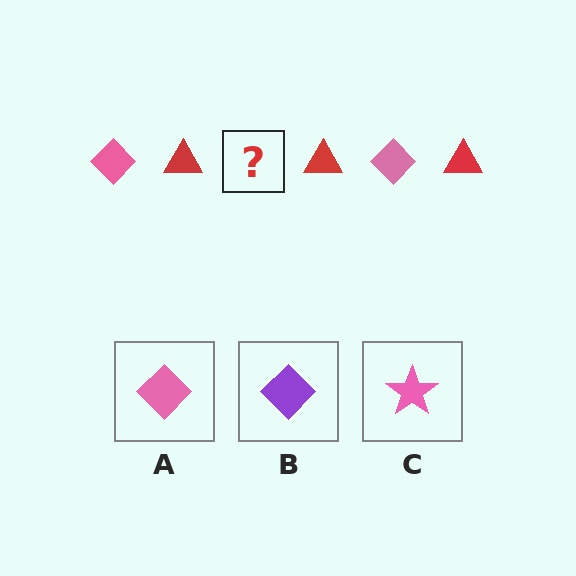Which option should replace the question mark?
Option A.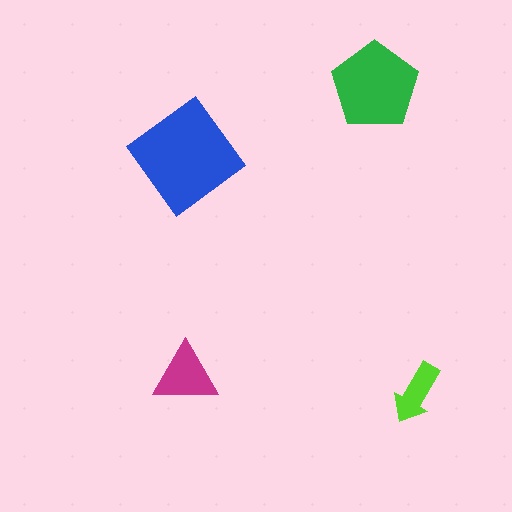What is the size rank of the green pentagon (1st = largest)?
2nd.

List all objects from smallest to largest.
The lime arrow, the magenta triangle, the green pentagon, the blue diamond.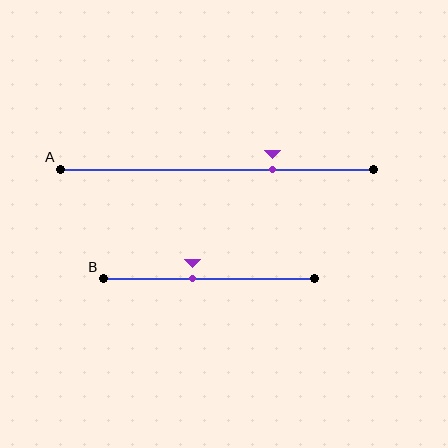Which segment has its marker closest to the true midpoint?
Segment B has its marker closest to the true midpoint.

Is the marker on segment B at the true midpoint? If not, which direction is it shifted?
No, the marker on segment B is shifted to the left by about 8% of the segment length.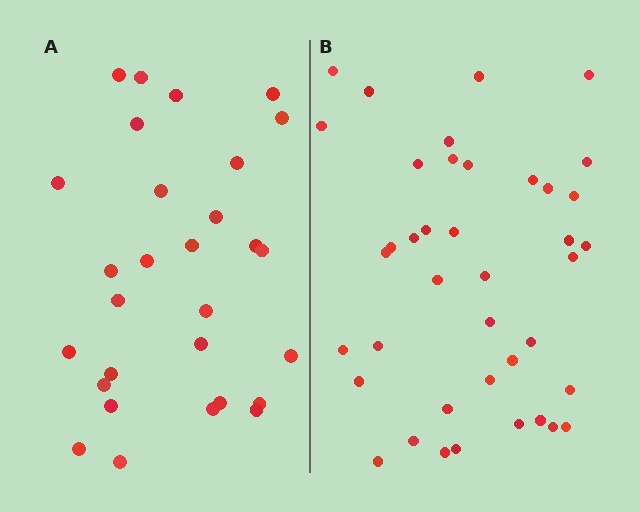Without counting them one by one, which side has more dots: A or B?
Region B (the right region) has more dots.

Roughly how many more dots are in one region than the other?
Region B has roughly 12 or so more dots than region A.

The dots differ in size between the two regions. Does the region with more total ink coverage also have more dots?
No. Region A has more total ink coverage because its dots are larger, but region B actually contains more individual dots. Total area can be misleading — the number of items is what matters here.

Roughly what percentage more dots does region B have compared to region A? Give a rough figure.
About 40% more.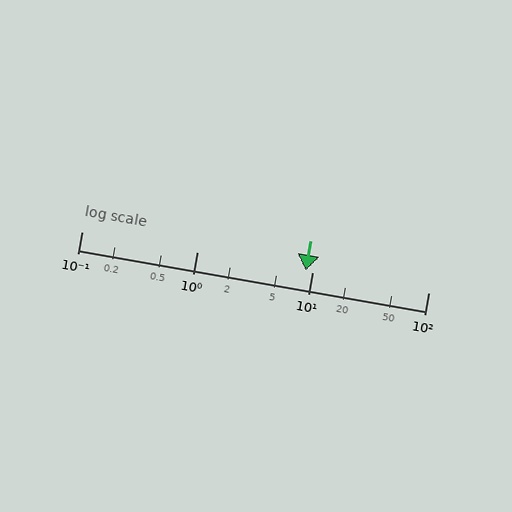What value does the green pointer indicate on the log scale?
The pointer indicates approximately 8.7.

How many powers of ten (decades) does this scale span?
The scale spans 3 decades, from 0.1 to 100.